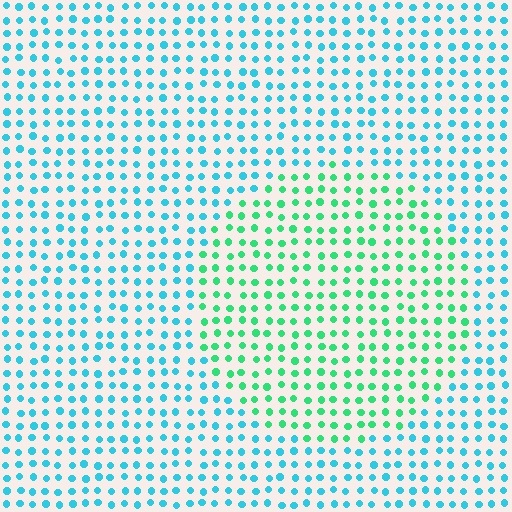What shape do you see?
I see a circle.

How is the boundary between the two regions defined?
The boundary is defined purely by a slight shift in hue (about 43 degrees). Spacing, size, and orientation are identical on both sides.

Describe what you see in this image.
The image is filled with small cyan elements in a uniform arrangement. A circle-shaped region is visible where the elements are tinted to a slightly different hue, forming a subtle color boundary.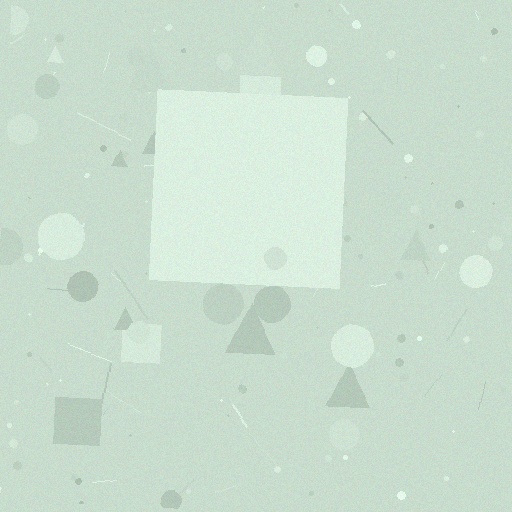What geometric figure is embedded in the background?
A square is embedded in the background.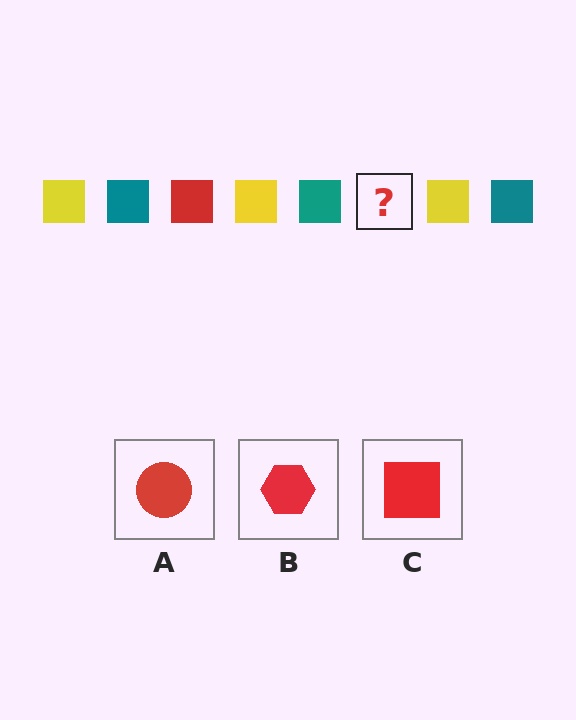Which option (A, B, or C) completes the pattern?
C.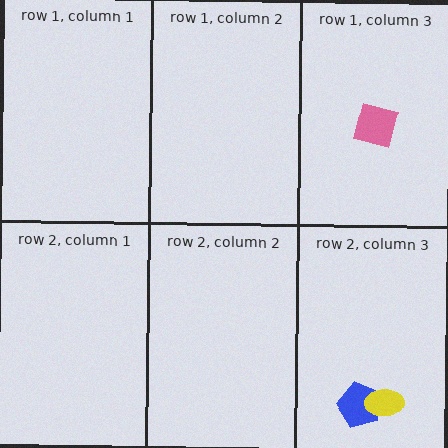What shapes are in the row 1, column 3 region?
The pink square.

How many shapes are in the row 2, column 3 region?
2.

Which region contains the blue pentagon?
The row 2, column 3 region.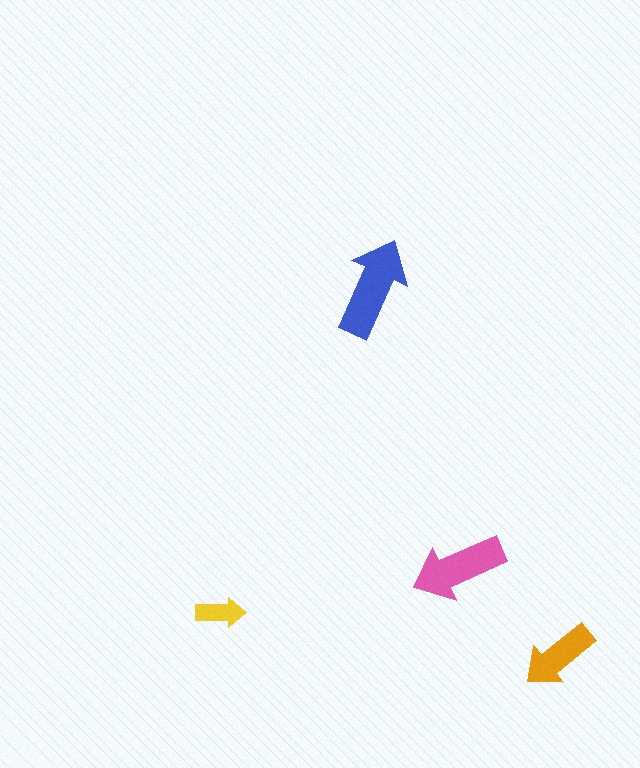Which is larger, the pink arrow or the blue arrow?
The blue one.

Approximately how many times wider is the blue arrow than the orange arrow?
About 1.5 times wider.